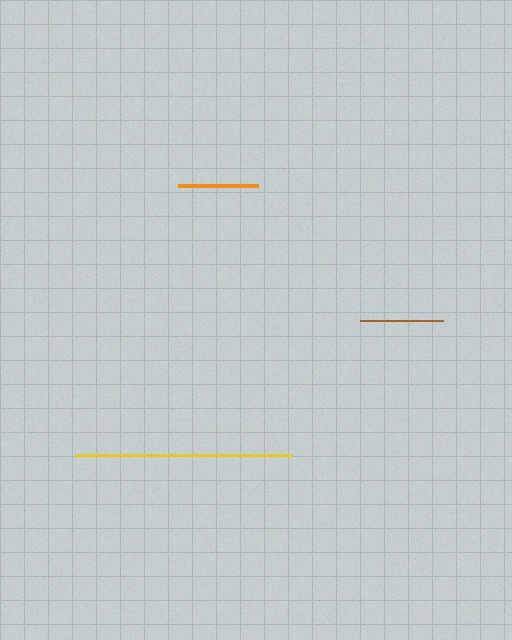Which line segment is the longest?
The yellow line is the longest at approximately 217 pixels.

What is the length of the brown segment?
The brown segment is approximately 83 pixels long.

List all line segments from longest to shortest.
From longest to shortest: yellow, brown, orange.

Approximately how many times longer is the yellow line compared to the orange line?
The yellow line is approximately 2.7 times the length of the orange line.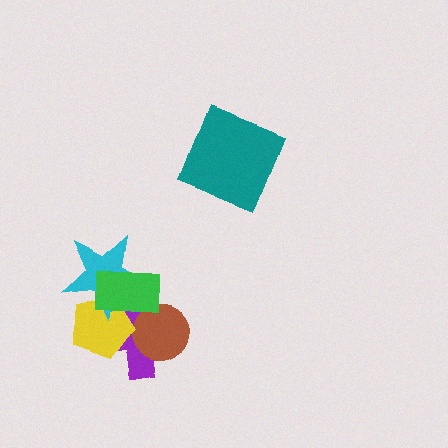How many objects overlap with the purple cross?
4 objects overlap with the purple cross.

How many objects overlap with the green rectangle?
4 objects overlap with the green rectangle.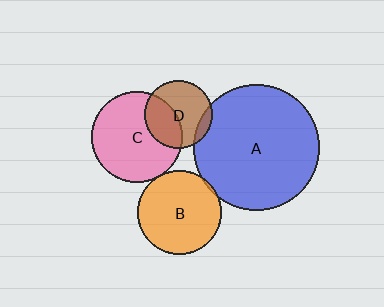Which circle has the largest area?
Circle A (blue).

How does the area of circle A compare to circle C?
Approximately 1.9 times.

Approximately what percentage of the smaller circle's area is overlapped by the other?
Approximately 10%.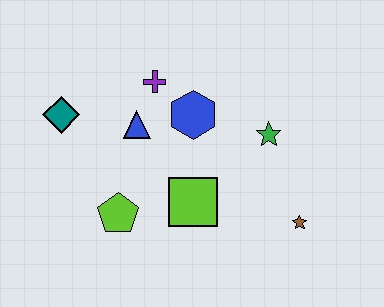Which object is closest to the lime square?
The lime pentagon is closest to the lime square.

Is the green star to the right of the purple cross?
Yes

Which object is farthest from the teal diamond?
The brown star is farthest from the teal diamond.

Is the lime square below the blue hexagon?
Yes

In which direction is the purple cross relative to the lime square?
The purple cross is above the lime square.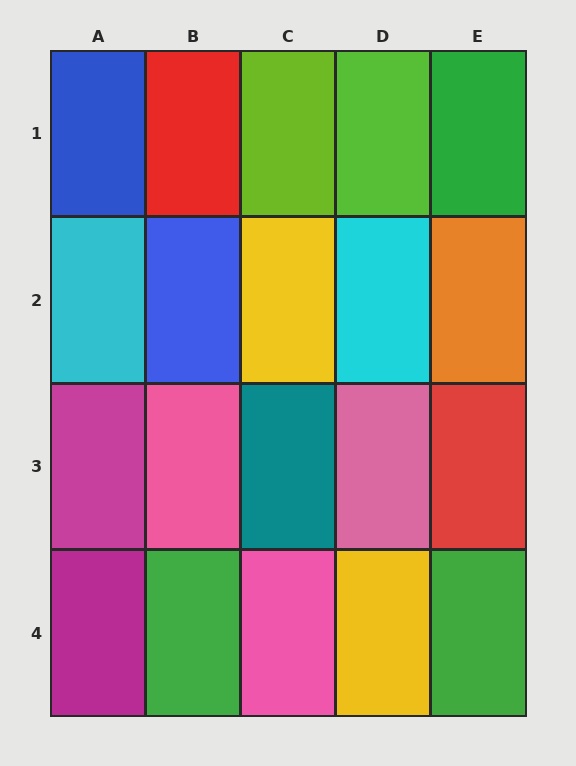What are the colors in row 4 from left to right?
Magenta, green, pink, yellow, green.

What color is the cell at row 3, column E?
Red.